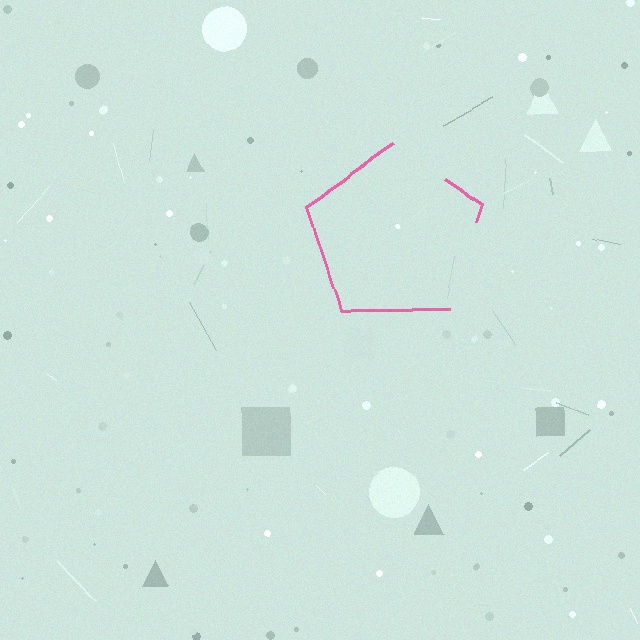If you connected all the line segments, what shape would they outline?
They would outline a pentagon.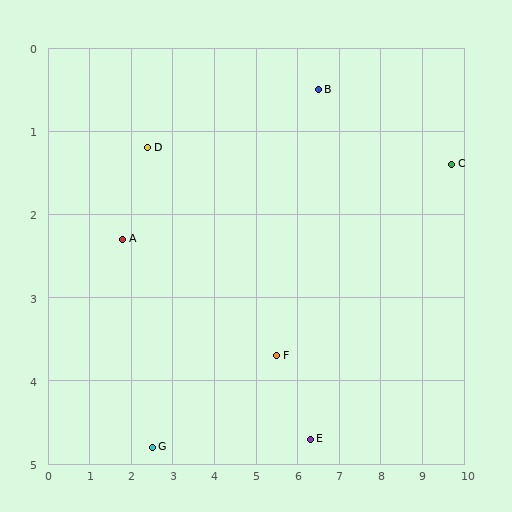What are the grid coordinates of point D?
Point D is at approximately (2.4, 1.2).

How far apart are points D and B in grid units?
Points D and B are about 4.2 grid units apart.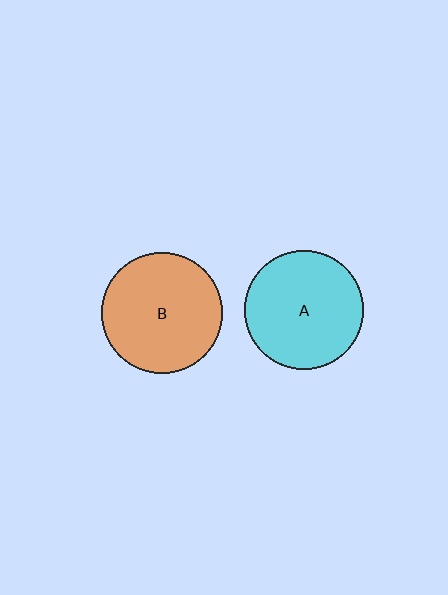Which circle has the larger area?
Circle B (orange).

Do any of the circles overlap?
No, none of the circles overlap.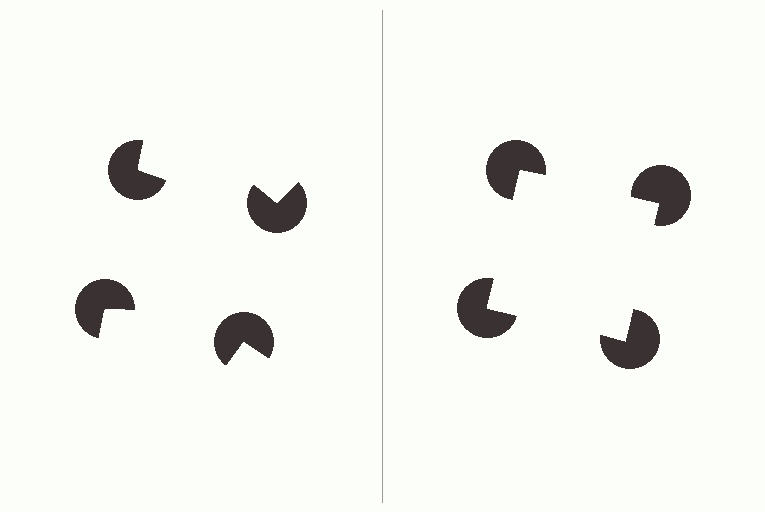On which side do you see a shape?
An illusory square appears on the right side. On the left side the wedge cuts are rotated, so no coherent shape forms.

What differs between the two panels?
The pac-man discs are positioned identically on both sides; only the wedge orientations differ. On the right they align to a square; on the left they are misaligned.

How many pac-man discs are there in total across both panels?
8 — 4 on each side.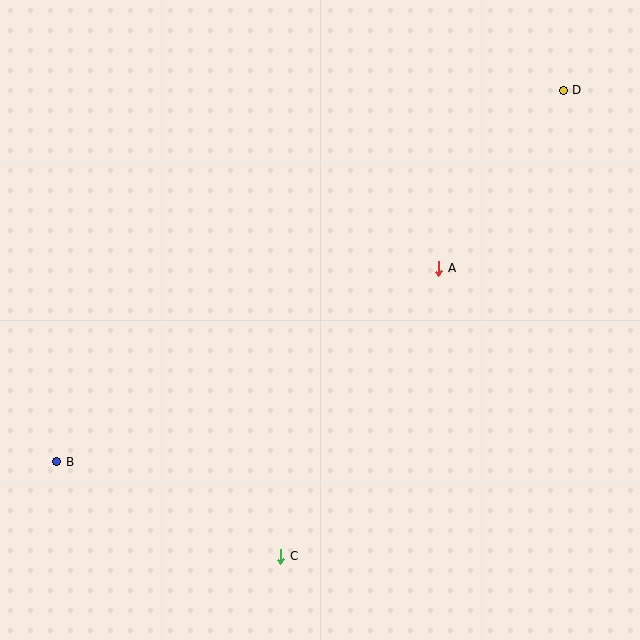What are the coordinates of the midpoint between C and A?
The midpoint between C and A is at (360, 412).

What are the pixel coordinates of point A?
Point A is at (439, 268).